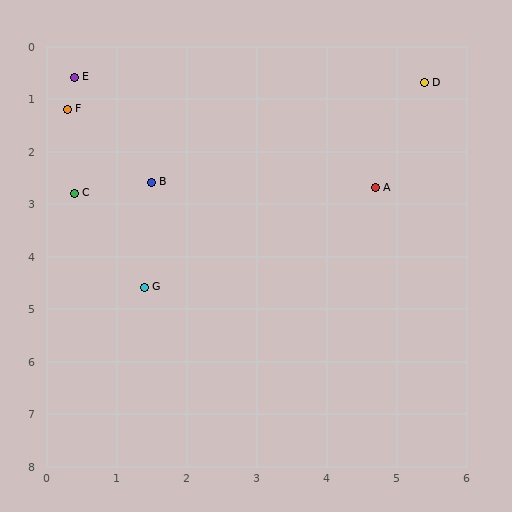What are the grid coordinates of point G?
Point G is at approximately (1.4, 4.6).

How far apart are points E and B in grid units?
Points E and B are about 2.3 grid units apart.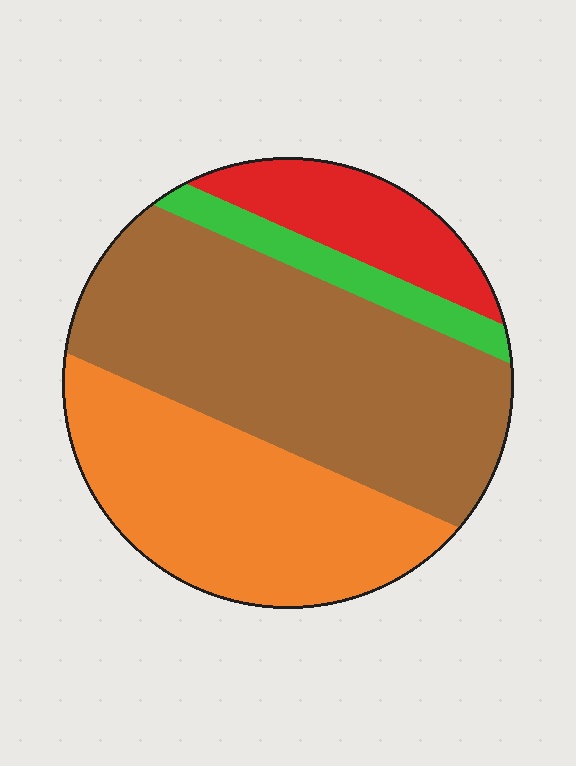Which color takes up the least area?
Green, at roughly 10%.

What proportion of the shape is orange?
Orange covers about 35% of the shape.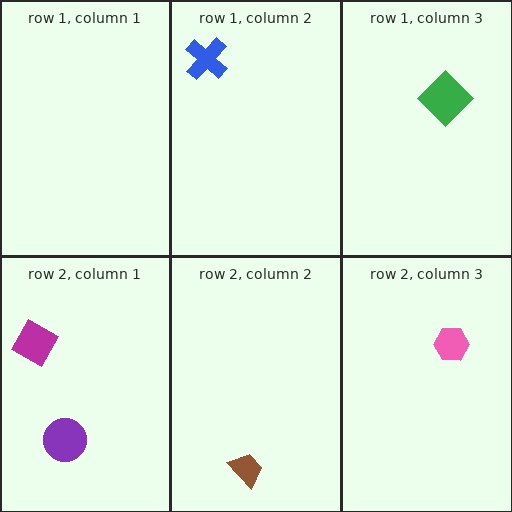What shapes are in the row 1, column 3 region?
The green diamond.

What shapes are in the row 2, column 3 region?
The pink hexagon.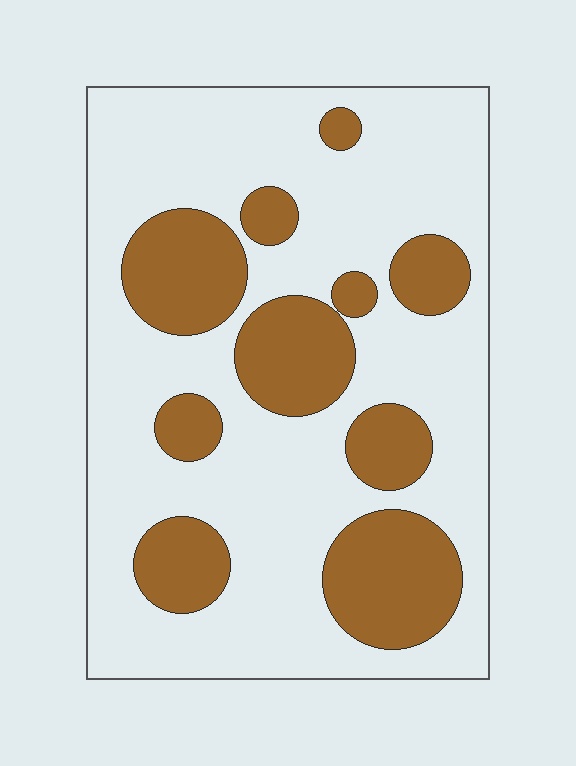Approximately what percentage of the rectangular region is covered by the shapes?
Approximately 30%.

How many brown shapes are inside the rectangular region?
10.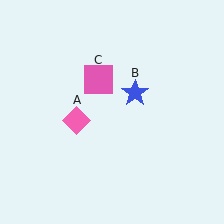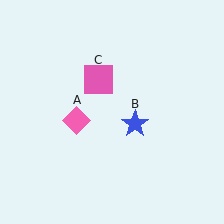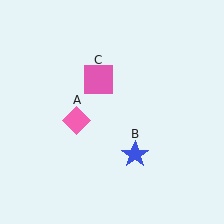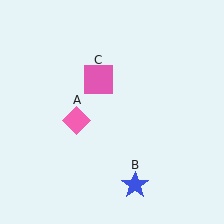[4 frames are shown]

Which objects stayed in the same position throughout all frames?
Pink diamond (object A) and pink square (object C) remained stationary.